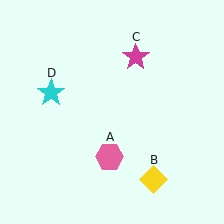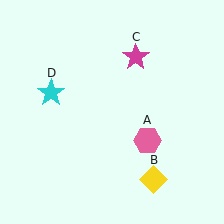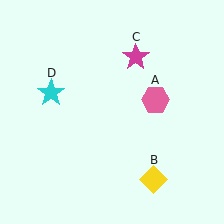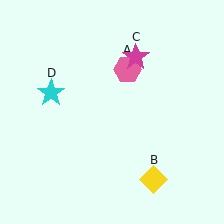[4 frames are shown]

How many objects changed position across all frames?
1 object changed position: pink hexagon (object A).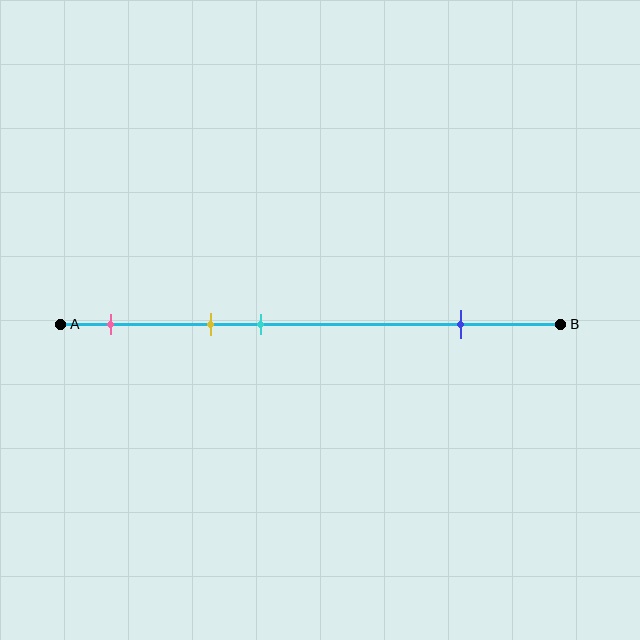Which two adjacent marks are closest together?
The yellow and cyan marks are the closest adjacent pair.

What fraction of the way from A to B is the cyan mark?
The cyan mark is approximately 40% (0.4) of the way from A to B.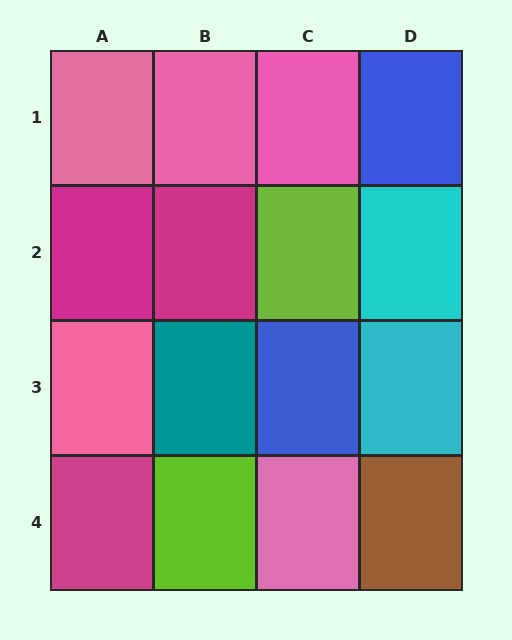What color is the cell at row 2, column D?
Cyan.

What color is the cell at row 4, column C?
Pink.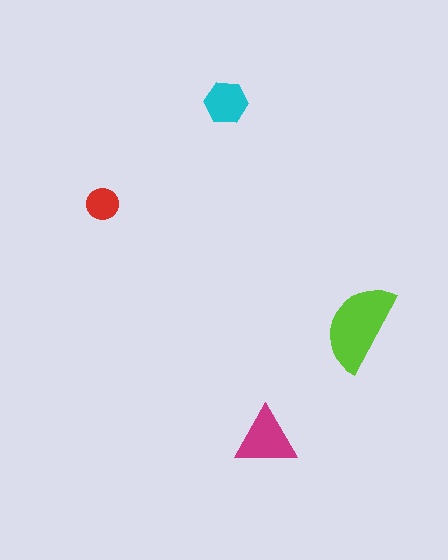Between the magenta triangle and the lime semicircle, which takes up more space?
The lime semicircle.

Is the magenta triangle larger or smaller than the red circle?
Larger.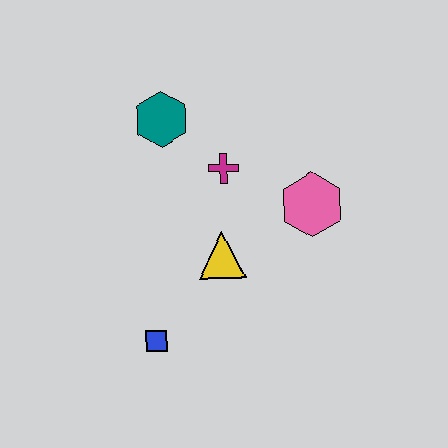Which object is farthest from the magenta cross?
The blue square is farthest from the magenta cross.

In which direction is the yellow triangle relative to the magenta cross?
The yellow triangle is below the magenta cross.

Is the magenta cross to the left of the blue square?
No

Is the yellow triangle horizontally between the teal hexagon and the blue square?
No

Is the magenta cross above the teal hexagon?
No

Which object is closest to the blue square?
The yellow triangle is closest to the blue square.